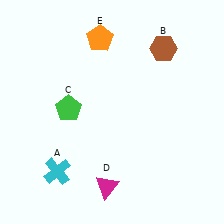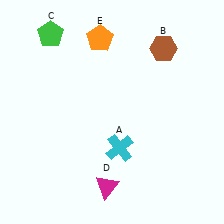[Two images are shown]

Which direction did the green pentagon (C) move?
The green pentagon (C) moved up.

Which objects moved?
The objects that moved are: the cyan cross (A), the green pentagon (C).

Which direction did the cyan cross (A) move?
The cyan cross (A) moved right.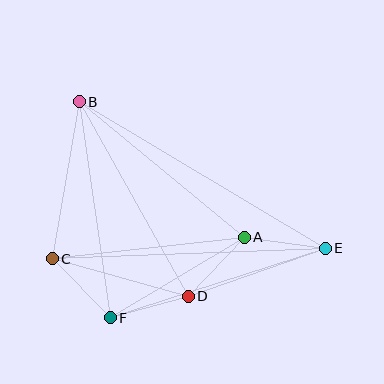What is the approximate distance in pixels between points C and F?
The distance between C and F is approximately 83 pixels.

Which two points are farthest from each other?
Points B and E are farthest from each other.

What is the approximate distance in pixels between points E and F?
The distance between E and F is approximately 226 pixels.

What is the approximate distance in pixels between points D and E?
The distance between D and E is approximately 145 pixels.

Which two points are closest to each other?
Points D and F are closest to each other.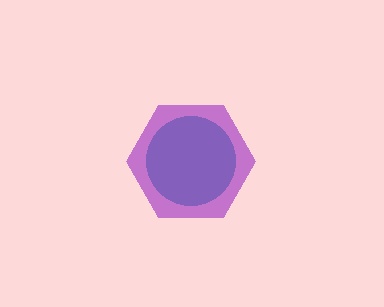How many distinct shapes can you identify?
There are 2 distinct shapes: a teal circle, a purple hexagon.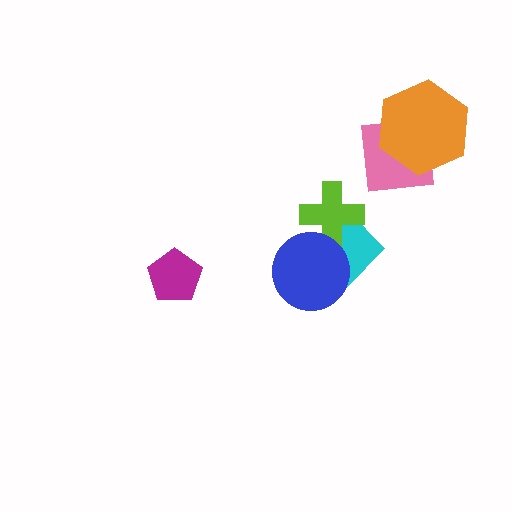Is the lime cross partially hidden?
Yes, it is partially covered by another shape.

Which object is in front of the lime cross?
The blue circle is in front of the lime cross.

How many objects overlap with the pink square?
1 object overlaps with the pink square.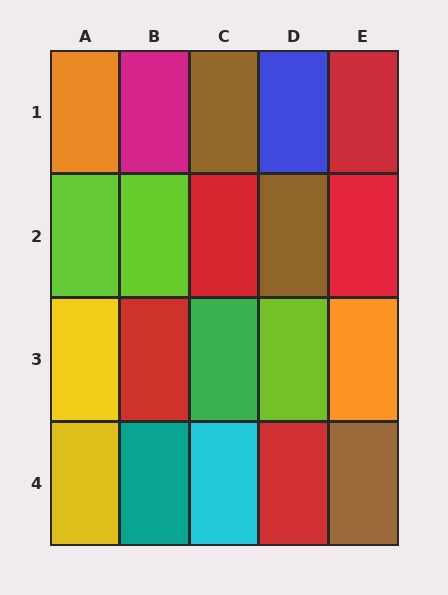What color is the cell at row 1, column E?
Red.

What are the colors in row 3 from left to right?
Yellow, red, green, lime, orange.